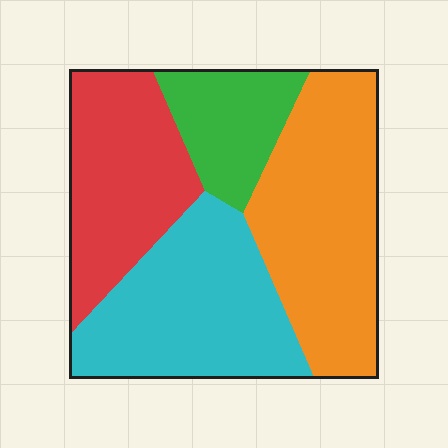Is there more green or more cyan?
Cyan.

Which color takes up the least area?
Green, at roughly 15%.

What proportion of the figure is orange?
Orange takes up about one third (1/3) of the figure.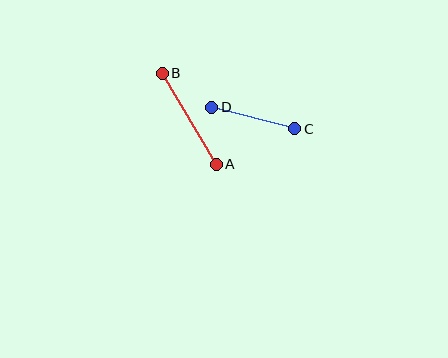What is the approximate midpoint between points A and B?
The midpoint is at approximately (189, 119) pixels.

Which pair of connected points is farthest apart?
Points A and B are farthest apart.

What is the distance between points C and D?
The distance is approximately 86 pixels.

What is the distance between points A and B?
The distance is approximately 106 pixels.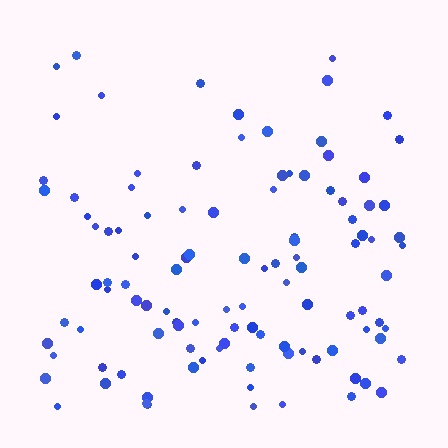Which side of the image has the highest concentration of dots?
The bottom.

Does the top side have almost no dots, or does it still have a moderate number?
Still a moderate number, just noticeably fewer than the bottom.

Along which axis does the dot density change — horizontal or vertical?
Vertical.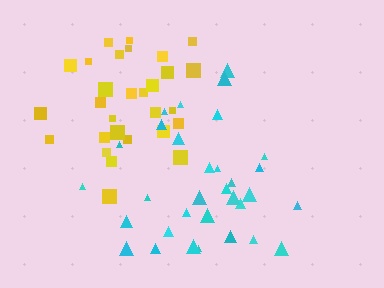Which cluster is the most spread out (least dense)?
Cyan.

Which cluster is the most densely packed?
Yellow.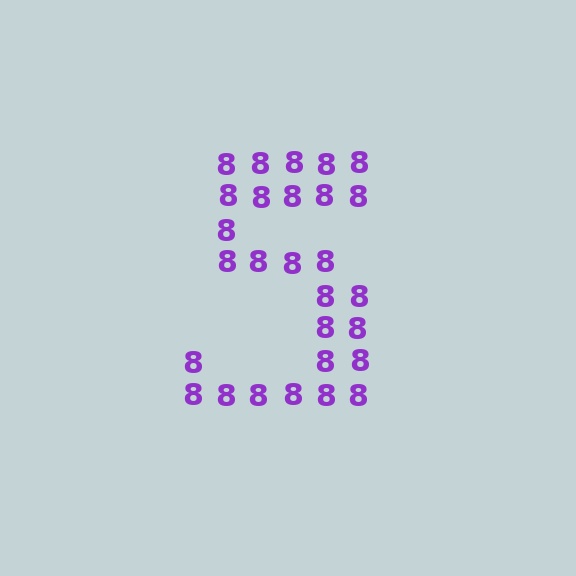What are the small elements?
The small elements are digit 8's.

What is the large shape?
The large shape is the digit 5.